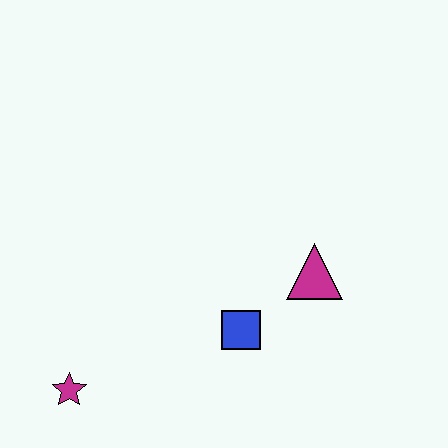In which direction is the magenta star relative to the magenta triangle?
The magenta star is to the left of the magenta triangle.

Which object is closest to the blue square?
The magenta triangle is closest to the blue square.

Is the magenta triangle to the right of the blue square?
Yes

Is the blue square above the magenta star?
Yes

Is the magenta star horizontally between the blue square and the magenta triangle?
No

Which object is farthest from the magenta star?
The magenta triangle is farthest from the magenta star.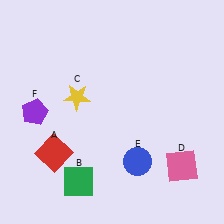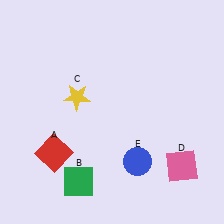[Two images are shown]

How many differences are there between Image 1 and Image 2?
There is 1 difference between the two images.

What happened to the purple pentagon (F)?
The purple pentagon (F) was removed in Image 2. It was in the top-left area of Image 1.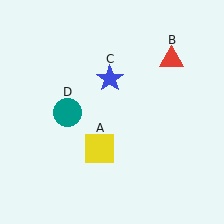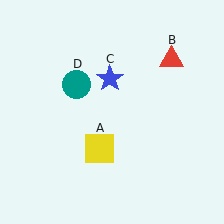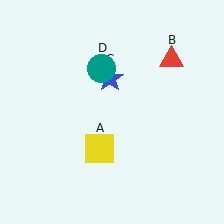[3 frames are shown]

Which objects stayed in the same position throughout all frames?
Yellow square (object A) and red triangle (object B) and blue star (object C) remained stationary.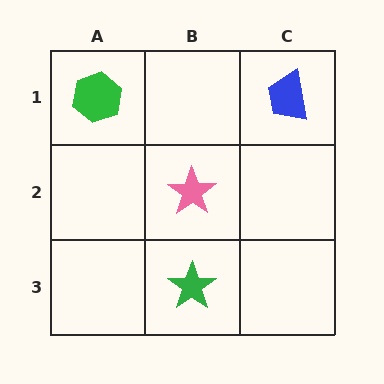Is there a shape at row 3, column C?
No, that cell is empty.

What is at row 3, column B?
A green star.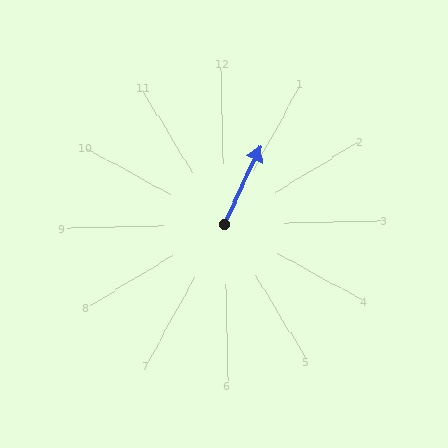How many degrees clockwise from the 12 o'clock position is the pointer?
Approximately 27 degrees.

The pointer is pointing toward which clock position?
Roughly 1 o'clock.